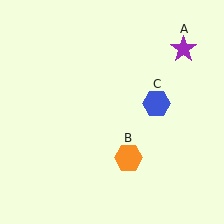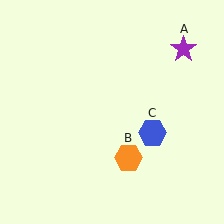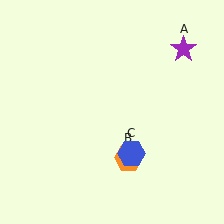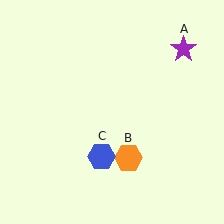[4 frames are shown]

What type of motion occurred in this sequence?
The blue hexagon (object C) rotated clockwise around the center of the scene.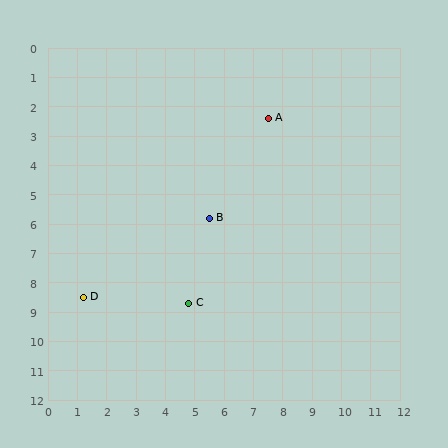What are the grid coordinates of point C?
Point C is at approximately (4.8, 8.7).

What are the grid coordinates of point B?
Point B is at approximately (5.5, 5.8).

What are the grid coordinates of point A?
Point A is at approximately (7.5, 2.4).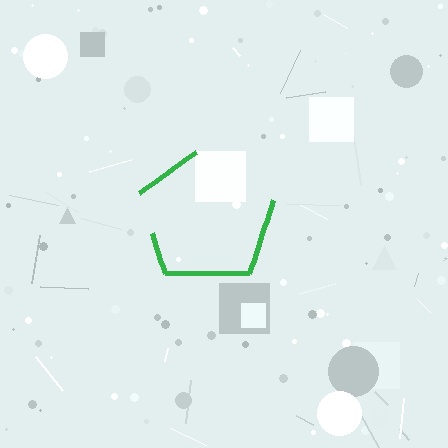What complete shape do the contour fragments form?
The contour fragments form a pentagon.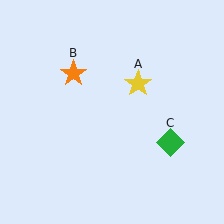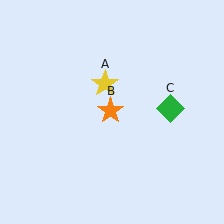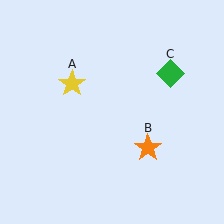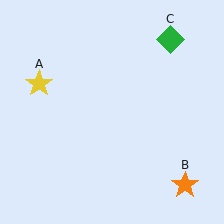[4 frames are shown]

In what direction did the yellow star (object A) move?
The yellow star (object A) moved left.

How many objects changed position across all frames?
3 objects changed position: yellow star (object A), orange star (object B), green diamond (object C).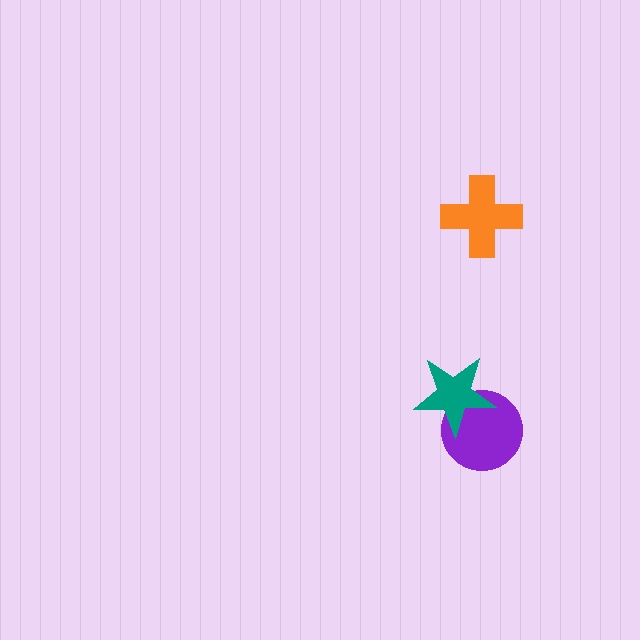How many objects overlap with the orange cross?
0 objects overlap with the orange cross.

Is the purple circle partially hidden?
Yes, it is partially covered by another shape.